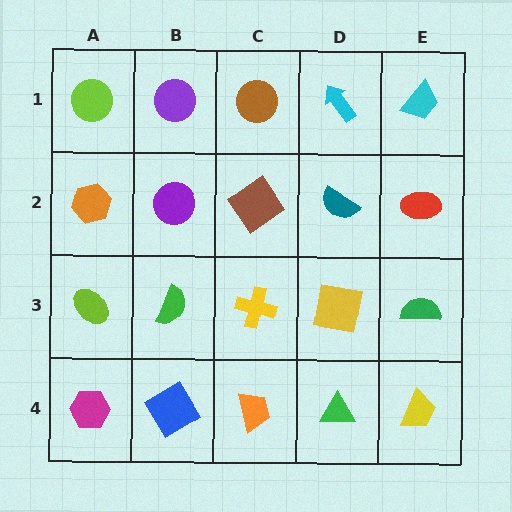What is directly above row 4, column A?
A lime ellipse.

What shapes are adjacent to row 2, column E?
A cyan trapezoid (row 1, column E), a green semicircle (row 3, column E), a teal semicircle (row 2, column D).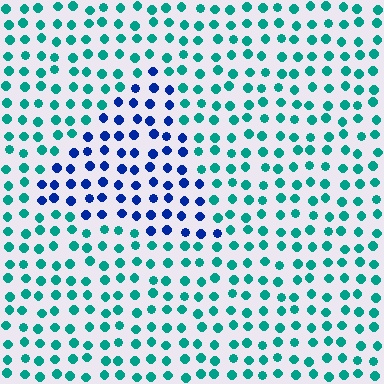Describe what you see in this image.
The image is filled with small teal elements in a uniform arrangement. A triangle-shaped region is visible where the elements are tinted to a slightly different hue, forming a subtle color boundary.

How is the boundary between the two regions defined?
The boundary is defined purely by a slight shift in hue (about 55 degrees). Spacing, size, and orientation are identical on both sides.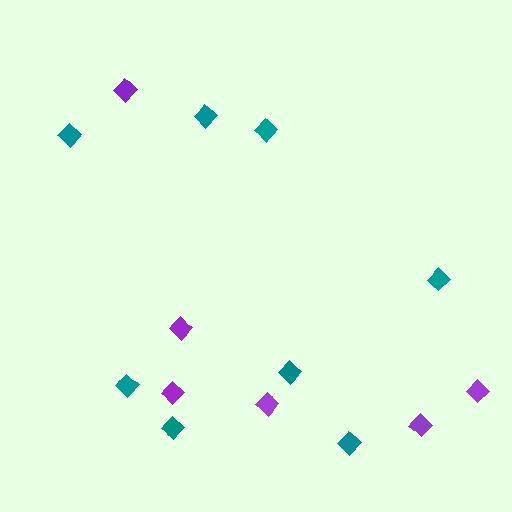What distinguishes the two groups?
There are 2 groups: one group of teal diamonds (8) and one group of purple diamonds (6).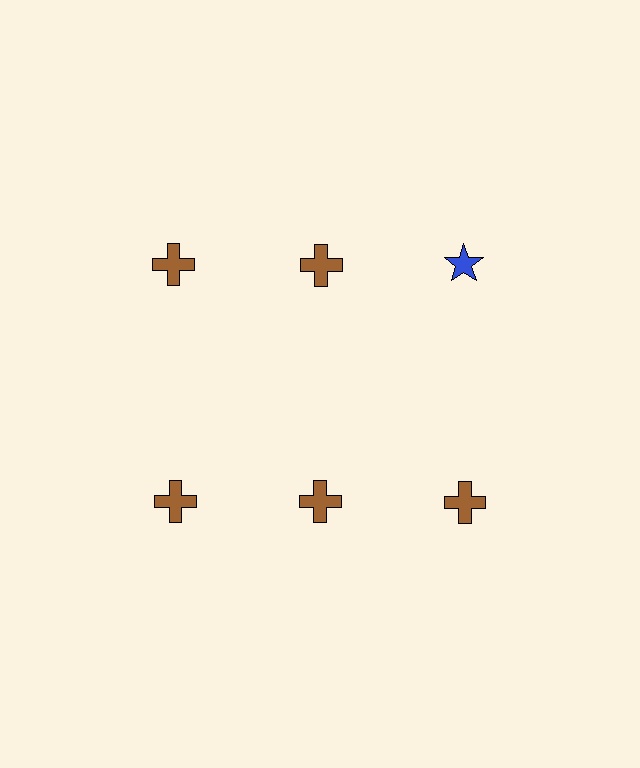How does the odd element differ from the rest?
It differs in both color (blue instead of brown) and shape (star instead of cross).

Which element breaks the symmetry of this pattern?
The blue star in the top row, center column breaks the symmetry. All other shapes are brown crosses.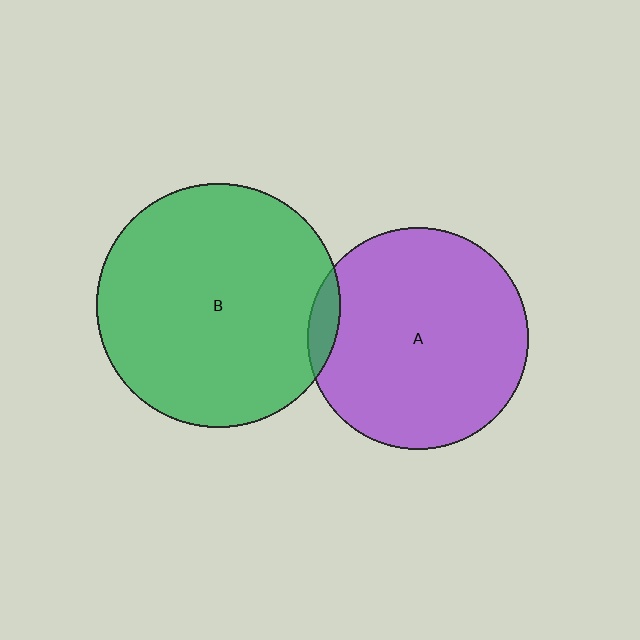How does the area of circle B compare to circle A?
Approximately 1.2 times.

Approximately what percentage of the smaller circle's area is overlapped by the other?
Approximately 5%.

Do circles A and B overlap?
Yes.